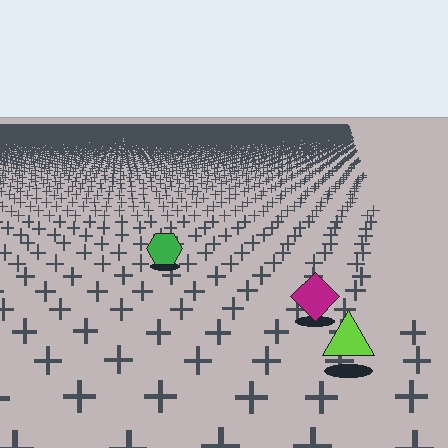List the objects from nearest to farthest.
From nearest to farthest: the lime triangle, the magenta diamond, the green hexagon.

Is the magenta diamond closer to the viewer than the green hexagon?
Yes. The magenta diamond is closer — you can tell from the texture gradient: the ground texture is coarser near it.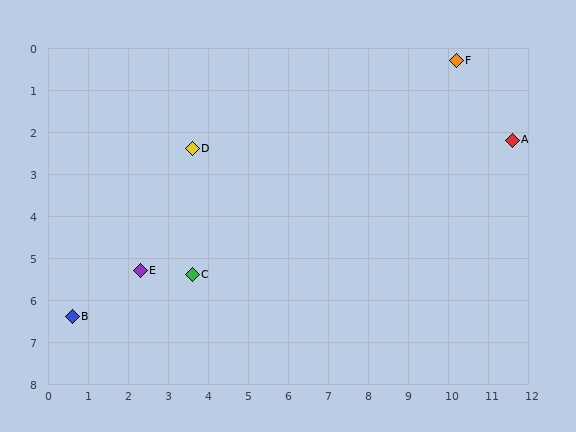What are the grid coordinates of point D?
Point D is at approximately (3.6, 2.4).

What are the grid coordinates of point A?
Point A is at approximately (11.6, 2.2).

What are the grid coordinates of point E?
Point E is at approximately (2.3, 5.3).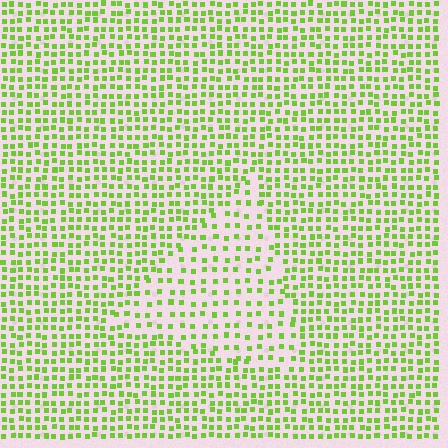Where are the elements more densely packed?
The elements are more densely packed outside the triangle boundary.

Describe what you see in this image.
The image contains small lime elements arranged at two different densities. A triangle-shaped region is visible where the elements are less densely packed than the surrounding area.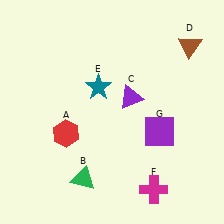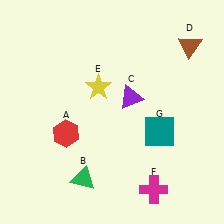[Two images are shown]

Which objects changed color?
E changed from teal to yellow. G changed from purple to teal.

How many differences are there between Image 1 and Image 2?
There are 2 differences between the two images.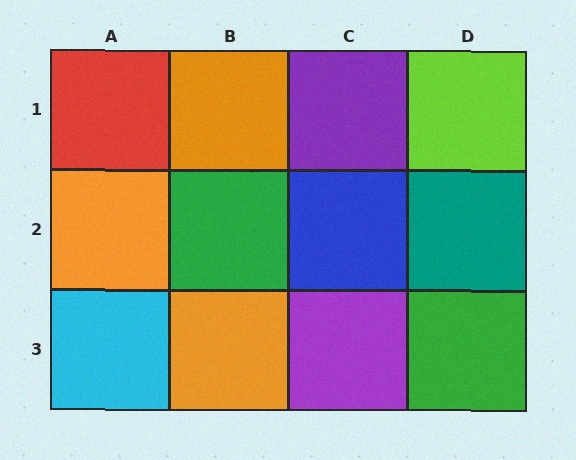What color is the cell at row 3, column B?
Orange.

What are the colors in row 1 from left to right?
Red, orange, purple, lime.